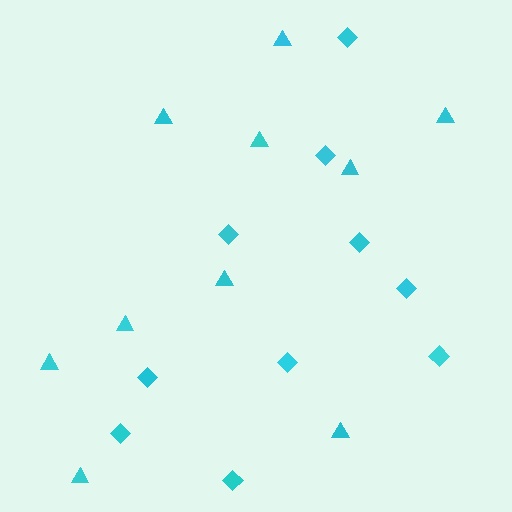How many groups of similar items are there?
There are 2 groups: one group of triangles (10) and one group of diamonds (10).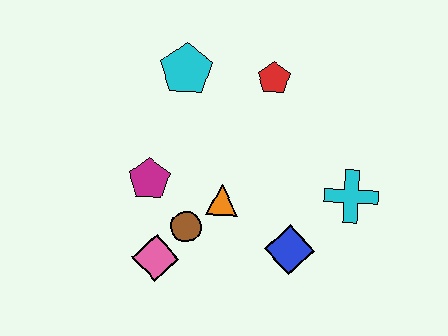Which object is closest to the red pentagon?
The cyan pentagon is closest to the red pentagon.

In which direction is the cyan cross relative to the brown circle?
The cyan cross is to the right of the brown circle.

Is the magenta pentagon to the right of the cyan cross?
No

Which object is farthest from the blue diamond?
The cyan pentagon is farthest from the blue diamond.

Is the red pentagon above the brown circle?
Yes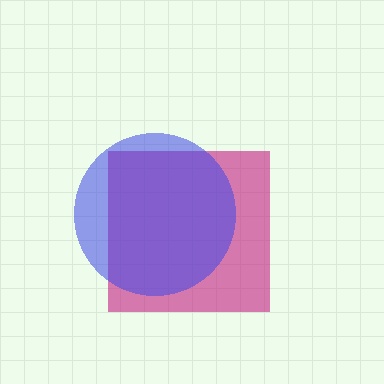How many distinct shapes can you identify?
There are 2 distinct shapes: a magenta square, a blue circle.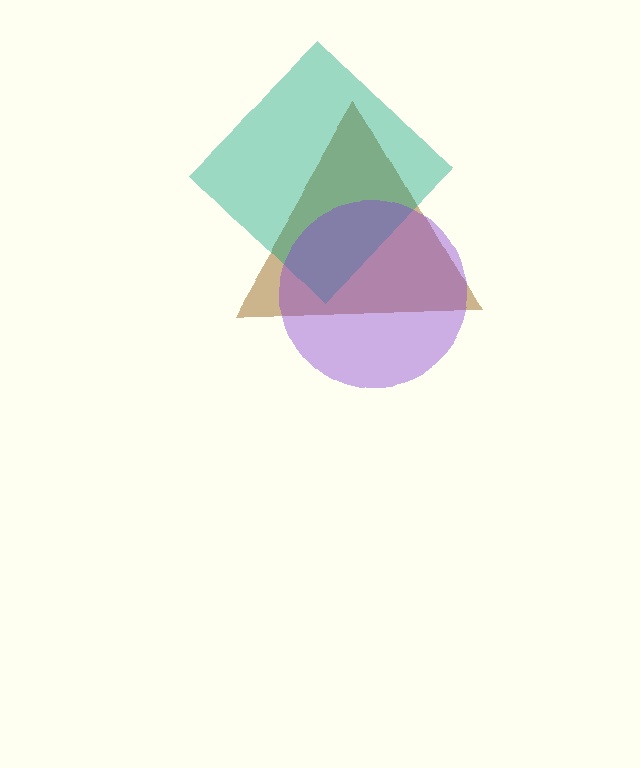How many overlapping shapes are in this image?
There are 3 overlapping shapes in the image.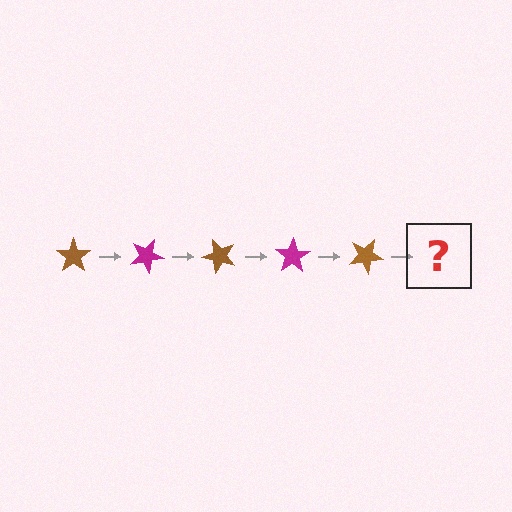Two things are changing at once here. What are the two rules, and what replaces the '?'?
The two rules are that it rotates 25 degrees each step and the color cycles through brown and magenta. The '?' should be a magenta star, rotated 125 degrees from the start.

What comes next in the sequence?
The next element should be a magenta star, rotated 125 degrees from the start.